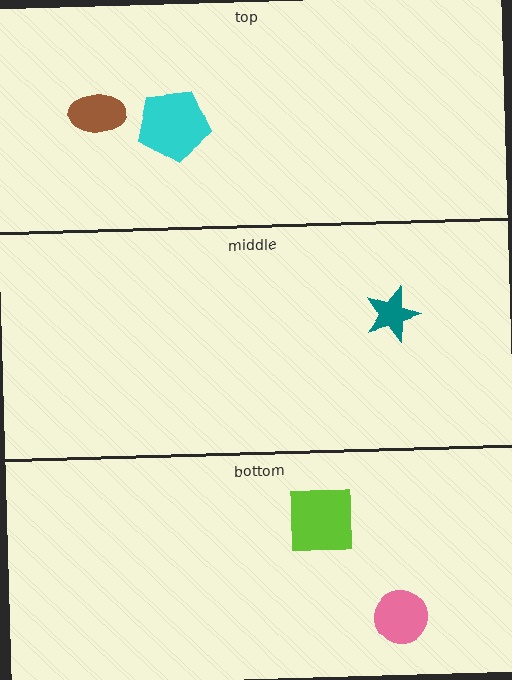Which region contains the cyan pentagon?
The top region.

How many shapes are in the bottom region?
2.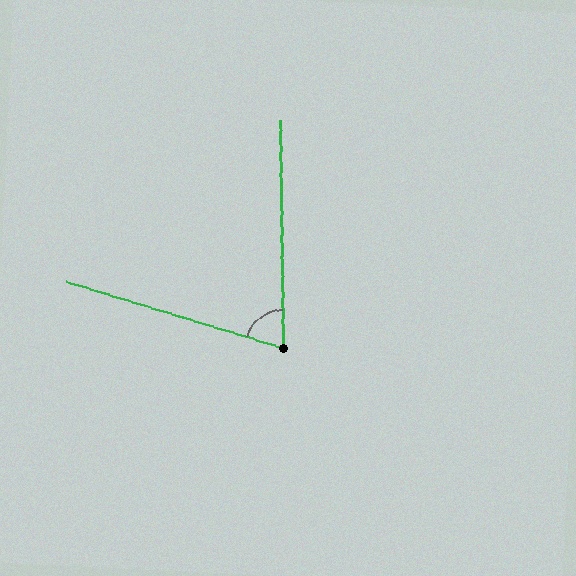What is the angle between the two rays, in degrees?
Approximately 72 degrees.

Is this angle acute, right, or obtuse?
It is acute.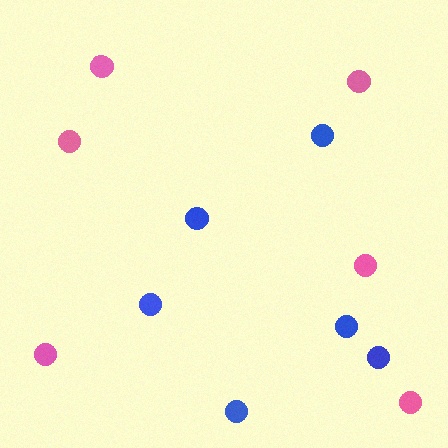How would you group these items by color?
There are 2 groups: one group of blue circles (6) and one group of pink circles (6).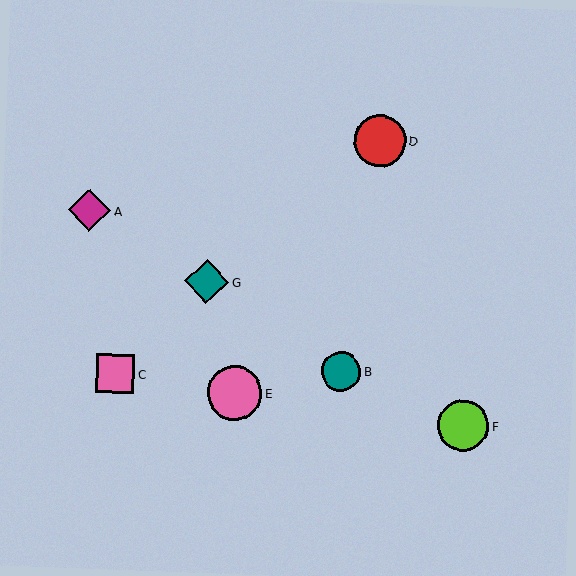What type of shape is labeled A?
Shape A is a magenta diamond.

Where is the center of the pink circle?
The center of the pink circle is at (234, 393).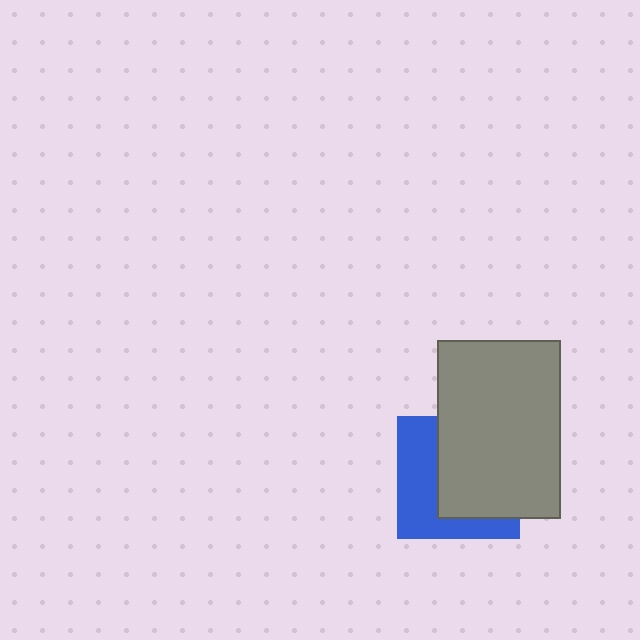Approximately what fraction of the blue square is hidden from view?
Roughly 56% of the blue square is hidden behind the gray rectangle.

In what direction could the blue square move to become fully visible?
The blue square could move left. That would shift it out from behind the gray rectangle entirely.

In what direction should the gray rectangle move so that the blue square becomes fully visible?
The gray rectangle should move right. That is the shortest direction to clear the overlap and leave the blue square fully visible.